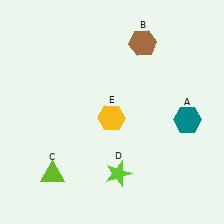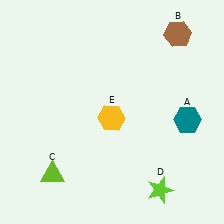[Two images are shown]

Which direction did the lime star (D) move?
The lime star (D) moved right.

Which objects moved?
The objects that moved are: the brown hexagon (B), the lime star (D).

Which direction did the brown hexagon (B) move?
The brown hexagon (B) moved right.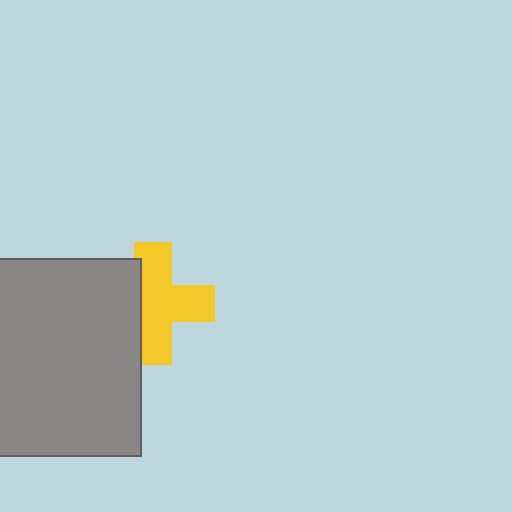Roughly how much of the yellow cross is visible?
Most of it is visible (roughly 70%).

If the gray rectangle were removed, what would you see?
You would see the complete yellow cross.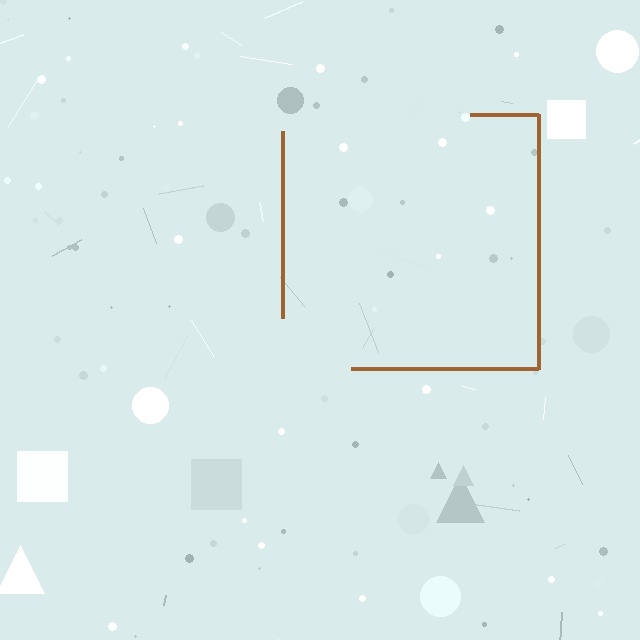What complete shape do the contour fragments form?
The contour fragments form a square.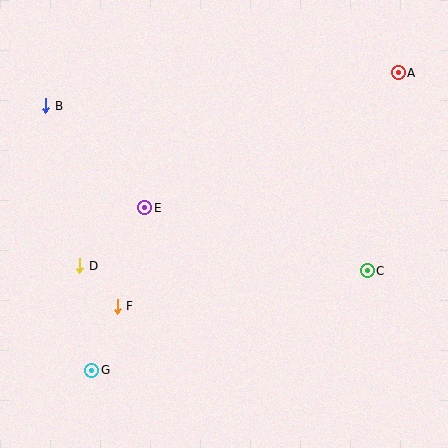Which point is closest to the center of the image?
Point E at (145, 208) is closest to the center.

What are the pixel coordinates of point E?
Point E is at (145, 208).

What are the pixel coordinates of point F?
Point F is at (117, 306).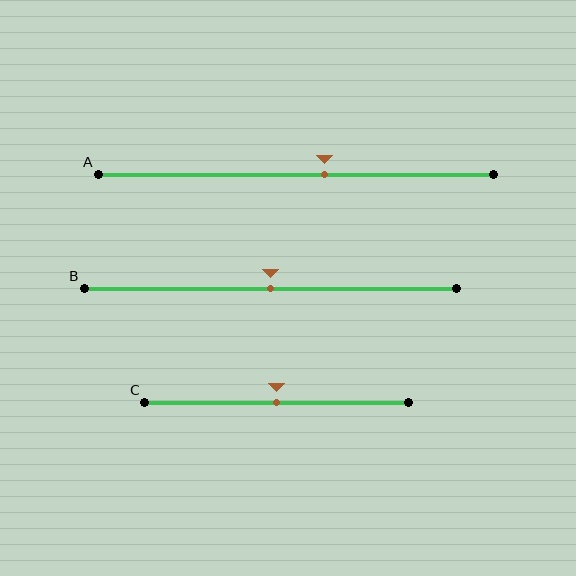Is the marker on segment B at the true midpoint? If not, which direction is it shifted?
Yes, the marker on segment B is at the true midpoint.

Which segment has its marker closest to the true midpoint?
Segment B has its marker closest to the true midpoint.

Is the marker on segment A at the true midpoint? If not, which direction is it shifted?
No, the marker on segment A is shifted to the right by about 7% of the segment length.